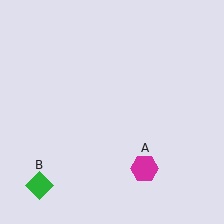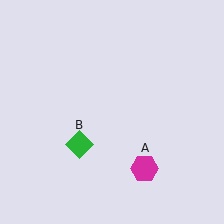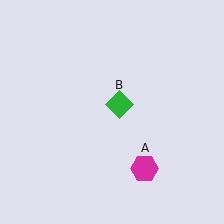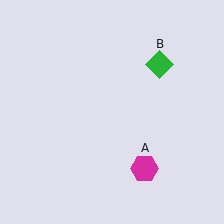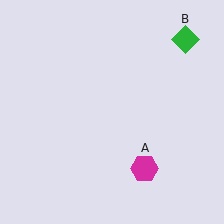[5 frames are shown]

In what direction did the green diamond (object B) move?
The green diamond (object B) moved up and to the right.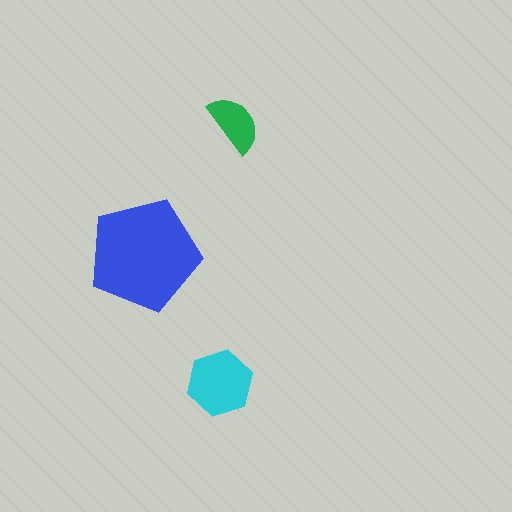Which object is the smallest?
The green semicircle.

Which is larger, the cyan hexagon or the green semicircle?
The cyan hexagon.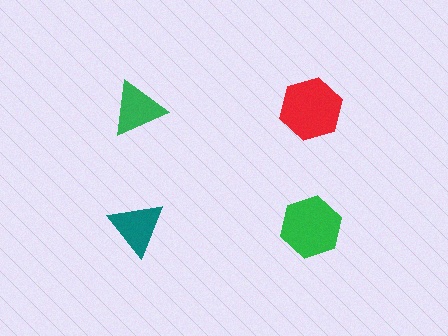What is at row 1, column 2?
A red hexagon.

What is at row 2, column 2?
A green hexagon.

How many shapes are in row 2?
2 shapes.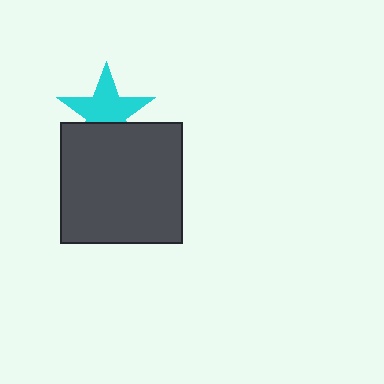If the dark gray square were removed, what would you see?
You would see the complete cyan star.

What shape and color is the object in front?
The object in front is a dark gray square.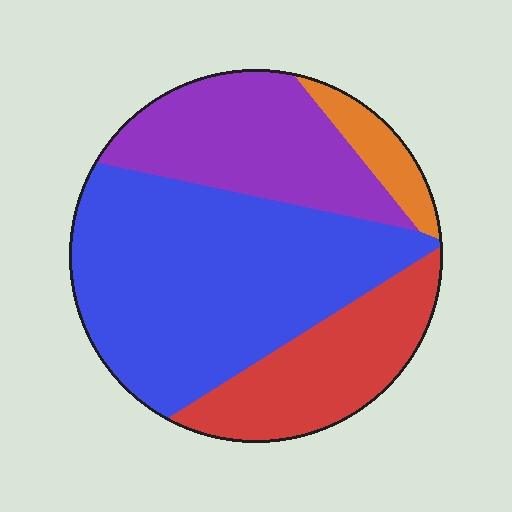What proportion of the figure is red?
Red takes up less than a quarter of the figure.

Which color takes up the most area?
Blue, at roughly 50%.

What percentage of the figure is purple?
Purple covers about 25% of the figure.